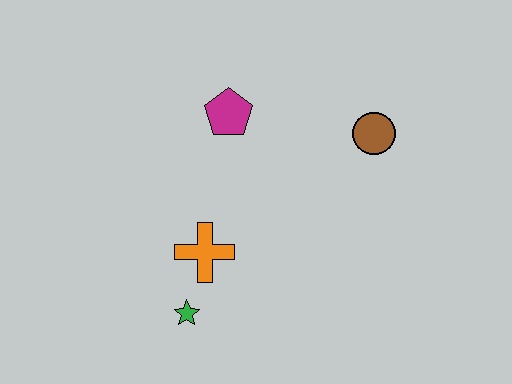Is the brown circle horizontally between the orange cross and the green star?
No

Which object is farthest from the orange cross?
The brown circle is farthest from the orange cross.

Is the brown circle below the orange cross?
No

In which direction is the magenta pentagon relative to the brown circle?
The magenta pentagon is to the left of the brown circle.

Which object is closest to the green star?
The orange cross is closest to the green star.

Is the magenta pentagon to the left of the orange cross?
No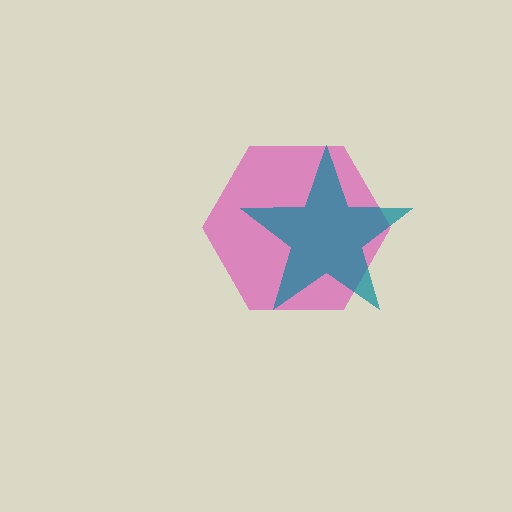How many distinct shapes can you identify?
There are 2 distinct shapes: a pink hexagon, a teal star.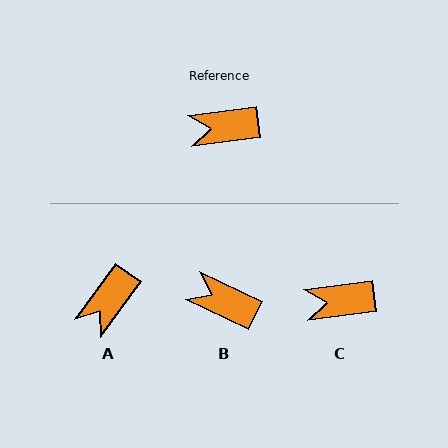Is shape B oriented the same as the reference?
No, it is off by about 33 degrees.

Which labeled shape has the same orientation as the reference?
C.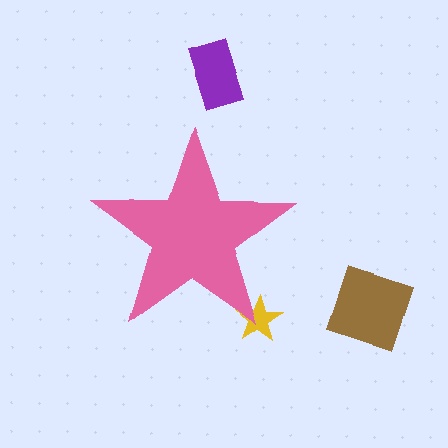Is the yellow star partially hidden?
Yes, the yellow star is partially hidden behind the pink star.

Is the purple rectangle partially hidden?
No, the purple rectangle is fully visible.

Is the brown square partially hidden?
No, the brown square is fully visible.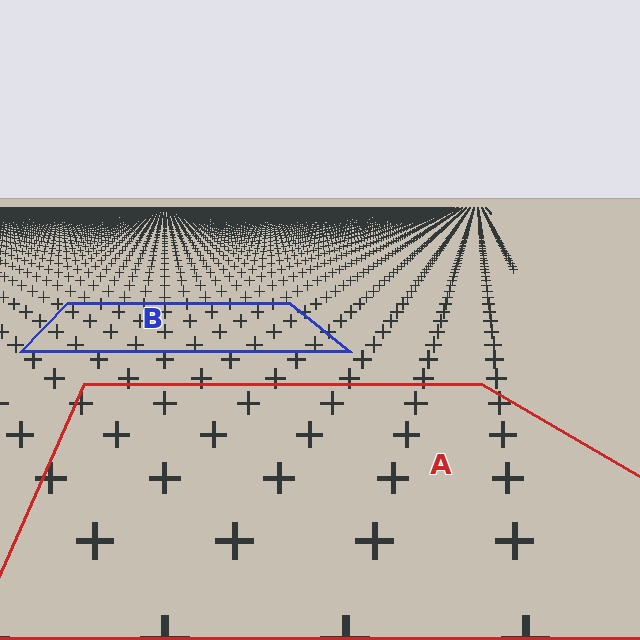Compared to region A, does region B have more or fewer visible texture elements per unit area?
Region B has more texture elements per unit area — they are packed more densely because it is farther away.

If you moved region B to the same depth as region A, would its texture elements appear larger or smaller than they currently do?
They would appear larger. At a closer depth, the same texture elements are projected at a bigger on-screen size.